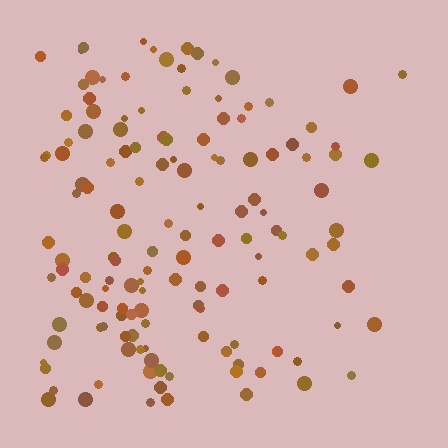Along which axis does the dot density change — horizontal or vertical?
Horizontal.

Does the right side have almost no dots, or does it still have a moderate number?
Still a moderate number, just noticeably fewer than the left.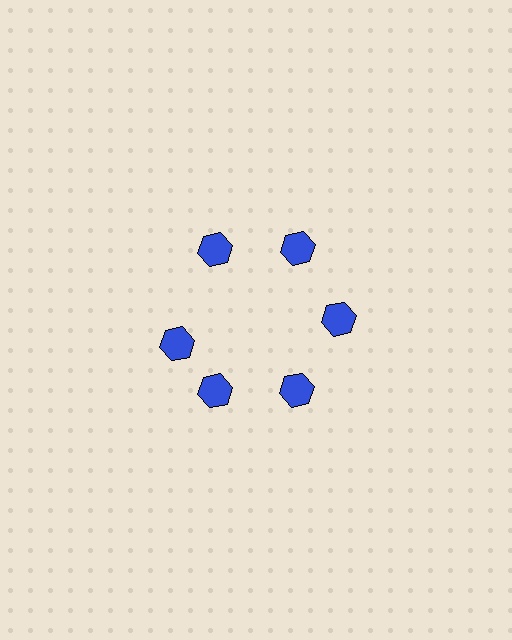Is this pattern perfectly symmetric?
No. The 6 blue hexagons are arranged in a ring, but one element near the 9 o'clock position is rotated out of alignment along the ring, breaking the 6-fold rotational symmetry.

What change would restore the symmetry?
The symmetry would be restored by rotating it back into even spacing with its neighbors so that all 6 hexagons sit at equal angles and equal distance from the center.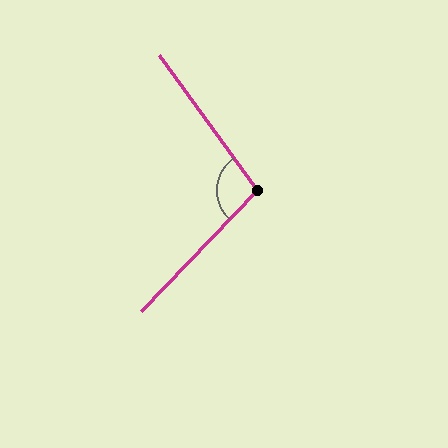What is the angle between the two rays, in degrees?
Approximately 100 degrees.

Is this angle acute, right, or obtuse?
It is obtuse.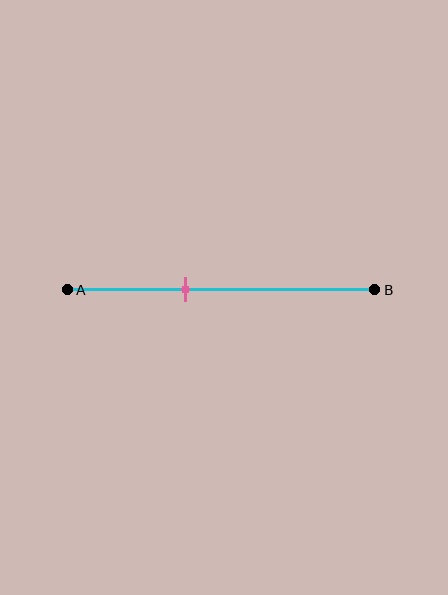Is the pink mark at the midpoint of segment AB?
No, the mark is at about 40% from A, not at the 50% midpoint.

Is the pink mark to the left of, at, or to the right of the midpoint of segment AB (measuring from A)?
The pink mark is to the left of the midpoint of segment AB.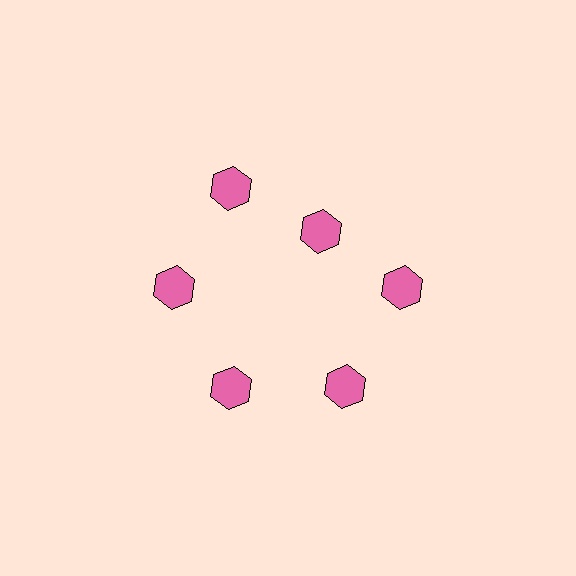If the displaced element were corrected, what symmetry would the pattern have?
It would have 6-fold rotational symmetry — the pattern would map onto itself every 60 degrees.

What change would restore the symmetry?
The symmetry would be restored by moving it outward, back onto the ring so that all 6 hexagons sit at equal angles and equal distance from the center.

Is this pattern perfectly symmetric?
No. The 6 pink hexagons are arranged in a ring, but one element near the 1 o'clock position is pulled inward toward the center, breaking the 6-fold rotational symmetry.